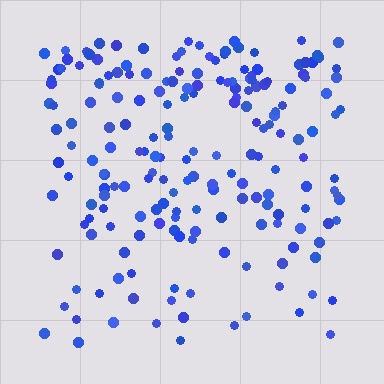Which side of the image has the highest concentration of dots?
The top.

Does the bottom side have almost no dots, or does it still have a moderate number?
Still a moderate number, just noticeably fewer than the top.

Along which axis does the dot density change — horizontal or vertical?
Vertical.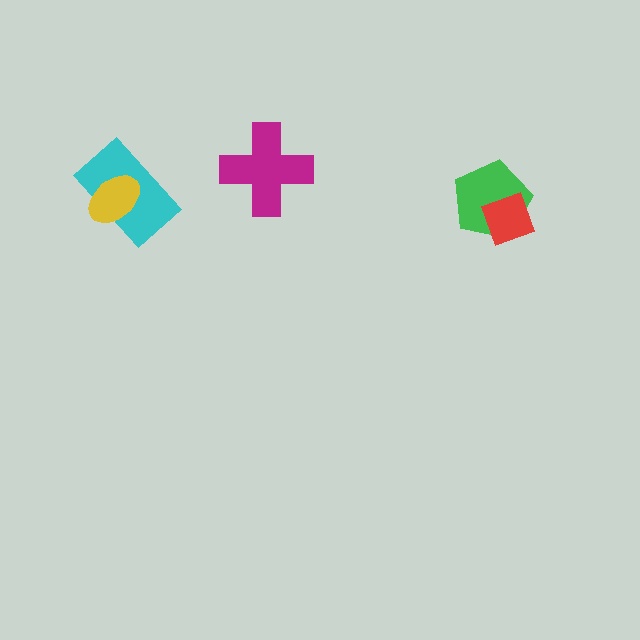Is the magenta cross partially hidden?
No, no other shape covers it.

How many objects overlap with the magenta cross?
0 objects overlap with the magenta cross.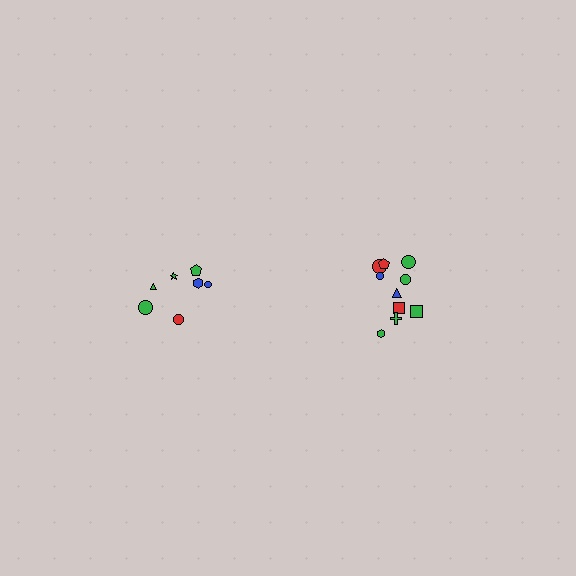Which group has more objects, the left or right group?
The right group.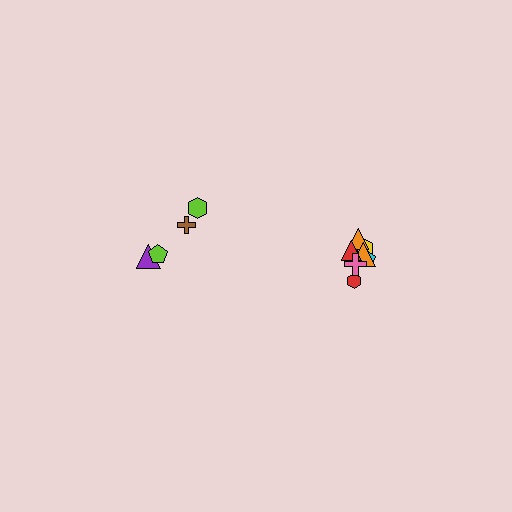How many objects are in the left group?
There are 4 objects.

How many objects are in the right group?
There are 8 objects.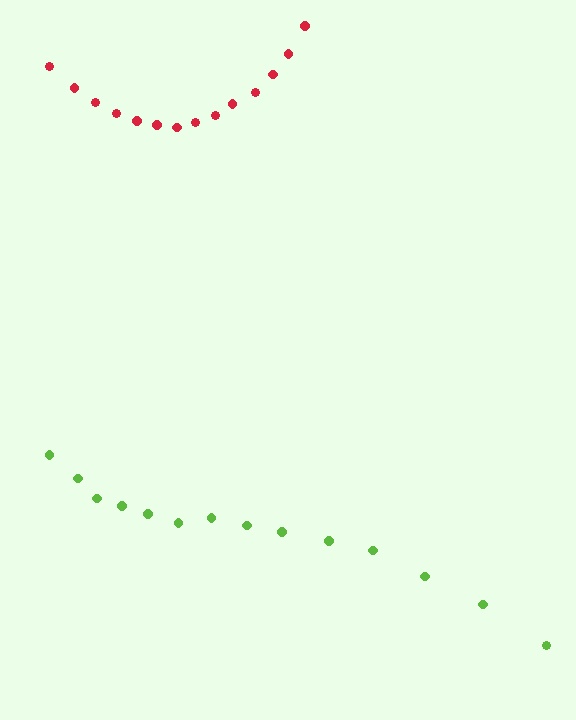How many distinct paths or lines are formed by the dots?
There are 2 distinct paths.